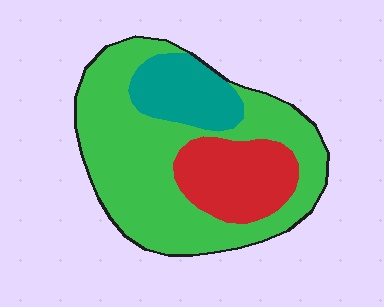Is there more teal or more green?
Green.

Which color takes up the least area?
Teal, at roughly 15%.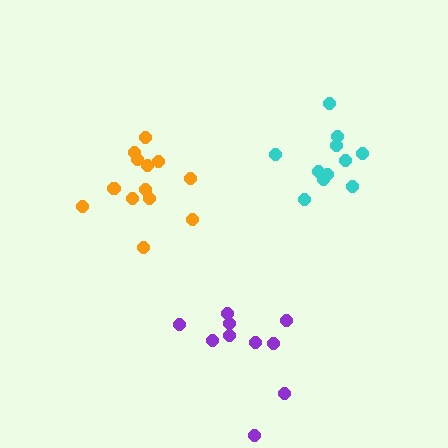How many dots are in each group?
Group 1: 13 dots, Group 2: 11 dots, Group 3: 10 dots (34 total).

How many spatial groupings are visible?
There are 3 spatial groupings.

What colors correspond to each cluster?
The clusters are colored: orange, cyan, purple.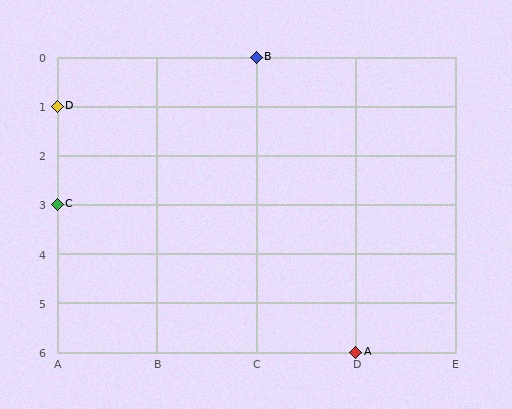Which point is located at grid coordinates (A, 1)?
Point D is at (A, 1).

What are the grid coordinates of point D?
Point D is at grid coordinates (A, 1).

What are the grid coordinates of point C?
Point C is at grid coordinates (A, 3).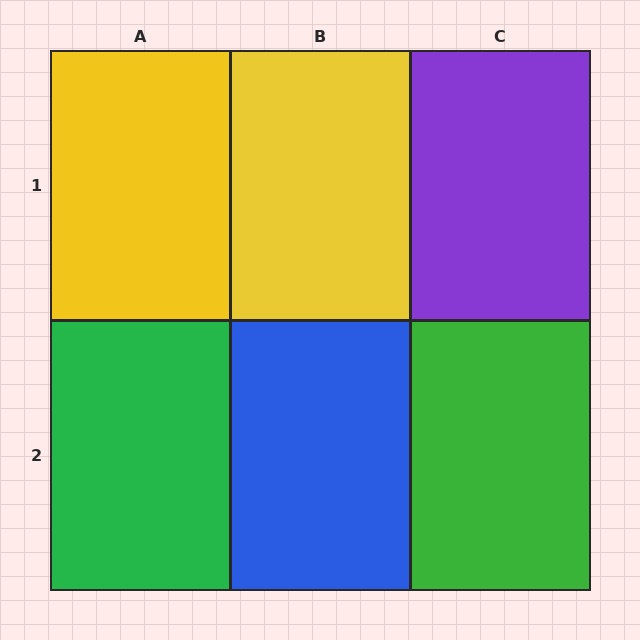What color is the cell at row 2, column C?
Green.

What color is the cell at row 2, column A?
Green.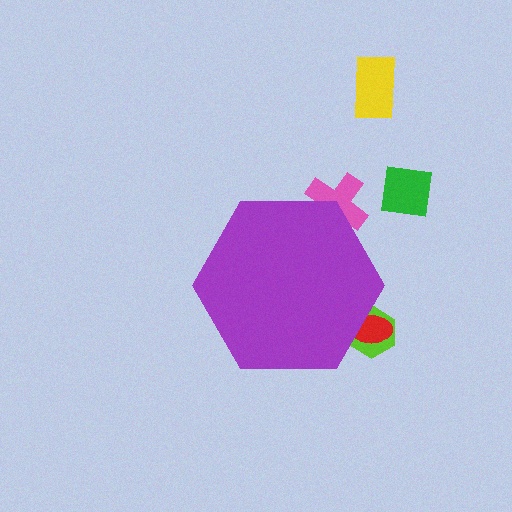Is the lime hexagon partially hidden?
Yes, the lime hexagon is partially hidden behind the purple hexagon.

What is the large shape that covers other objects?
A purple hexagon.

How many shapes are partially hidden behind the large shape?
3 shapes are partially hidden.